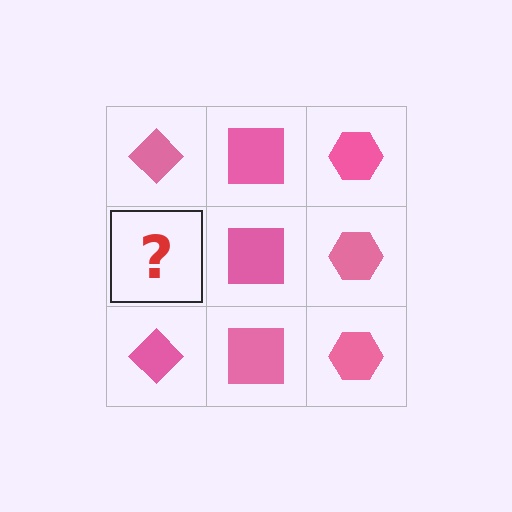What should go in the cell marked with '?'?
The missing cell should contain a pink diamond.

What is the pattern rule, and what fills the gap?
The rule is that each column has a consistent shape. The gap should be filled with a pink diamond.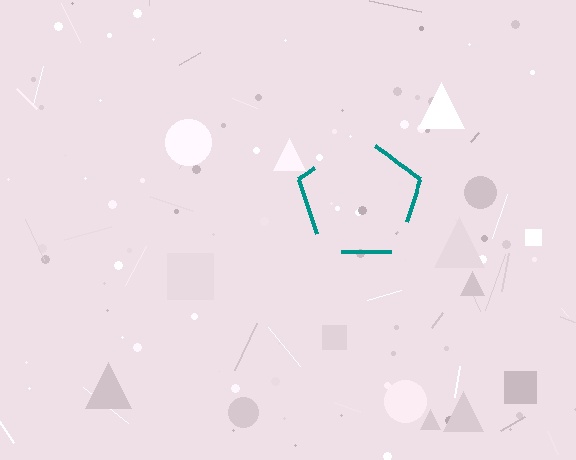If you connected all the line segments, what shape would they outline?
They would outline a pentagon.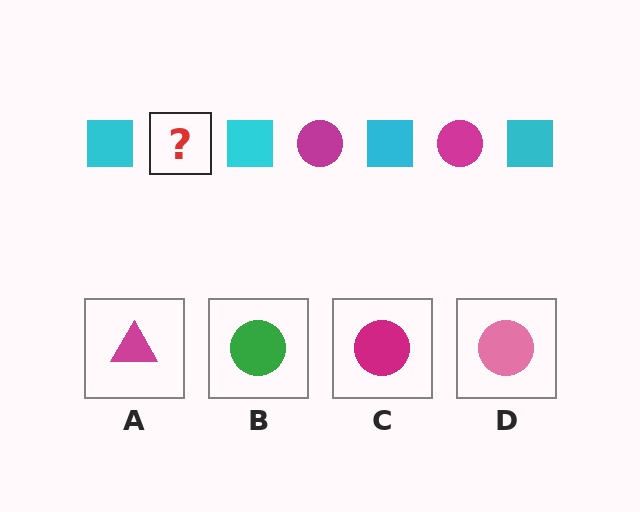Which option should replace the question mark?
Option C.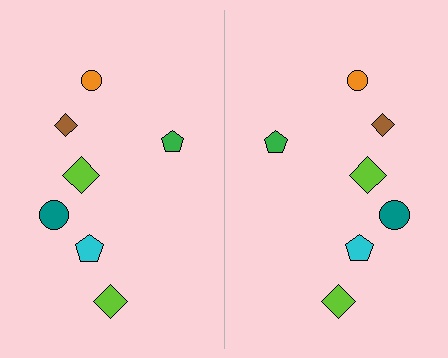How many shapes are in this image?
There are 14 shapes in this image.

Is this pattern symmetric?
Yes, this pattern has bilateral (reflection) symmetry.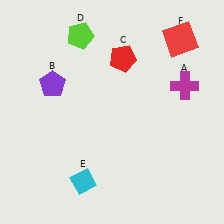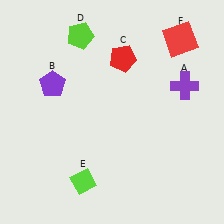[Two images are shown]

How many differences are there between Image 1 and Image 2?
There are 2 differences between the two images.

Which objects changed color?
A changed from magenta to purple. E changed from cyan to lime.